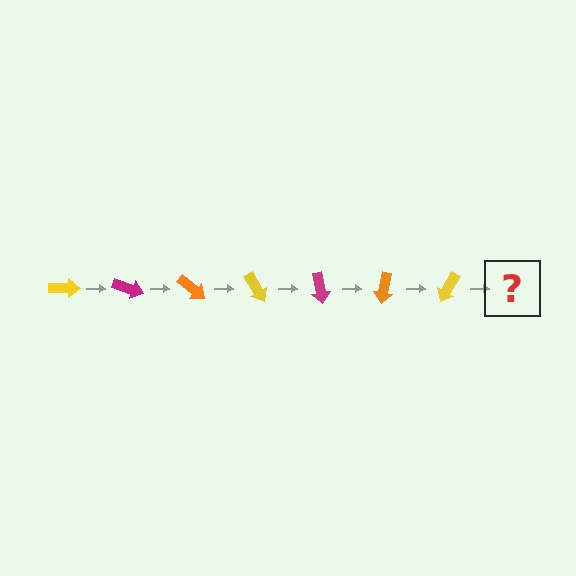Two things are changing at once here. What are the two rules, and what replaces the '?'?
The two rules are that it rotates 20 degrees each step and the color cycles through yellow, magenta, and orange. The '?' should be a magenta arrow, rotated 140 degrees from the start.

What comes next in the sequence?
The next element should be a magenta arrow, rotated 140 degrees from the start.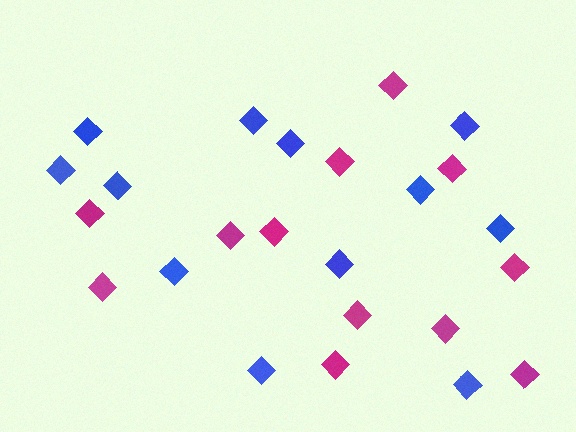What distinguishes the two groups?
There are 2 groups: one group of blue diamonds (12) and one group of magenta diamonds (12).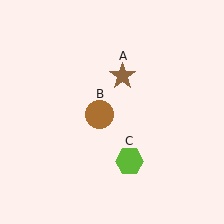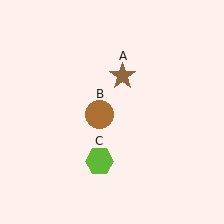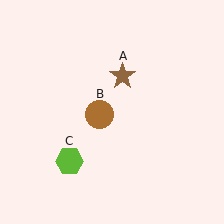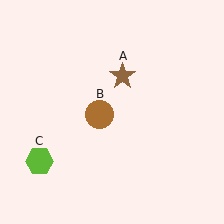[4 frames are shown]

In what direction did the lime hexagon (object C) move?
The lime hexagon (object C) moved left.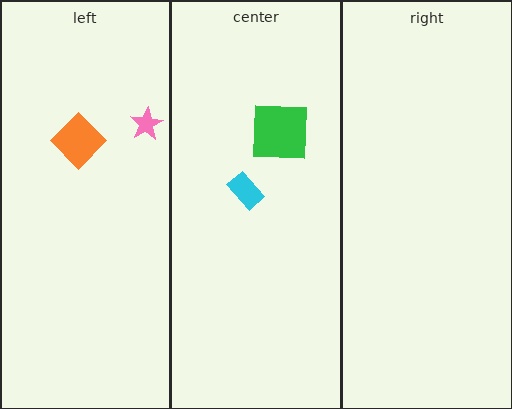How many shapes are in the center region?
2.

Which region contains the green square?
The center region.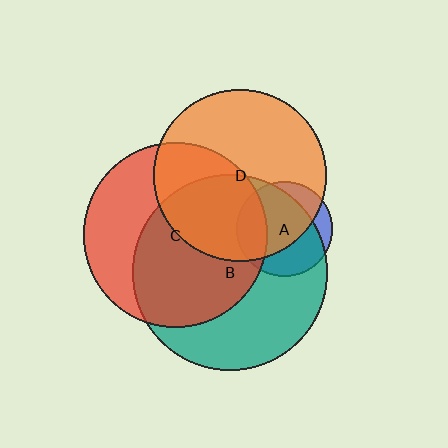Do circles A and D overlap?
Yes.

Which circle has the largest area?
Circle B (teal).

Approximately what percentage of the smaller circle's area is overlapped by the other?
Approximately 65%.